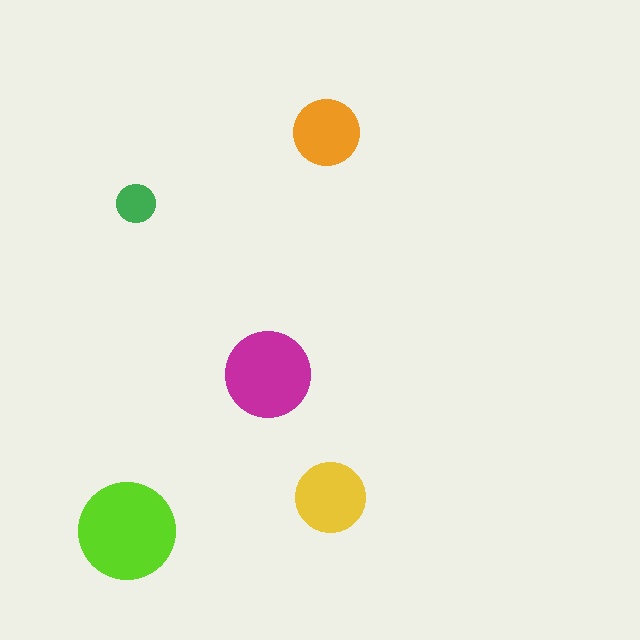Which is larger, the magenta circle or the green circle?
The magenta one.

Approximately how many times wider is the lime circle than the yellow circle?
About 1.5 times wider.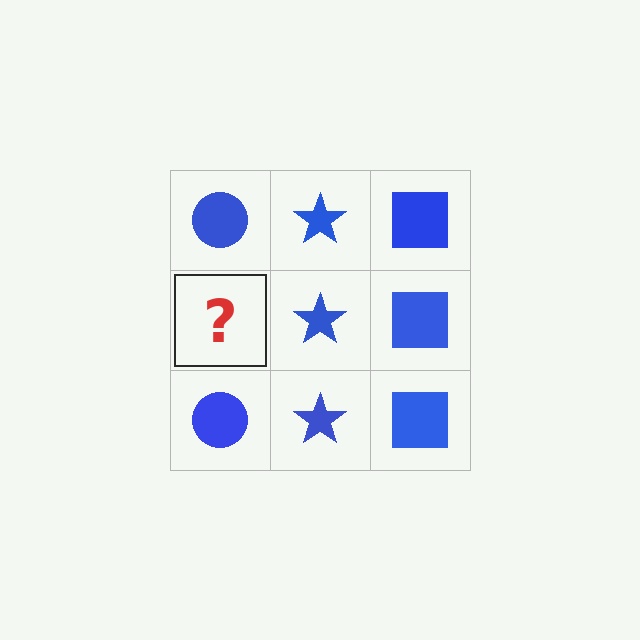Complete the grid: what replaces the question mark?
The question mark should be replaced with a blue circle.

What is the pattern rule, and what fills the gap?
The rule is that each column has a consistent shape. The gap should be filled with a blue circle.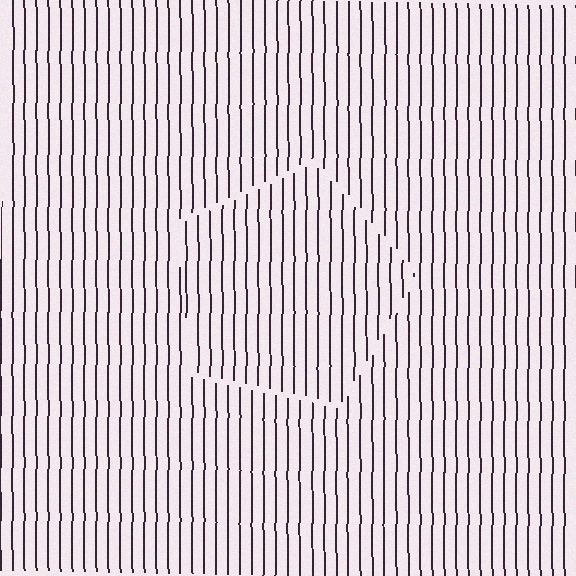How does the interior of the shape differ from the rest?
The interior of the shape contains the same grating, shifted by half a period — the contour is defined by the phase discontinuity where line-ends from the inner and outer gratings abut.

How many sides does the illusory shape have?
5 sides — the line-ends trace a pentagon.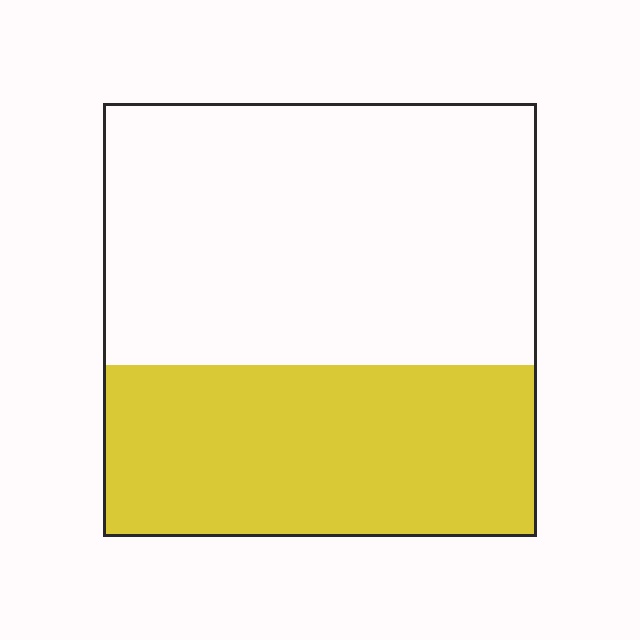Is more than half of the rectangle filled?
No.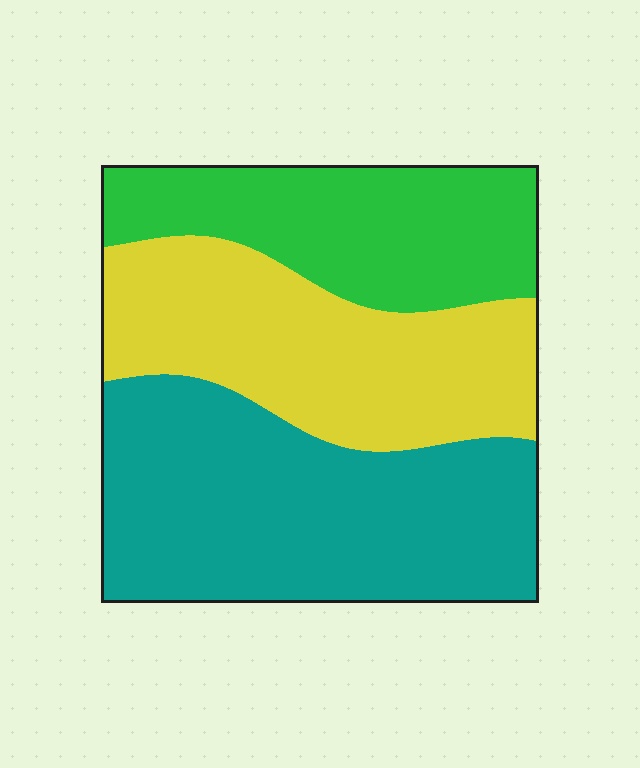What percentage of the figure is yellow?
Yellow covers 32% of the figure.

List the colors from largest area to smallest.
From largest to smallest: teal, yellow, green.